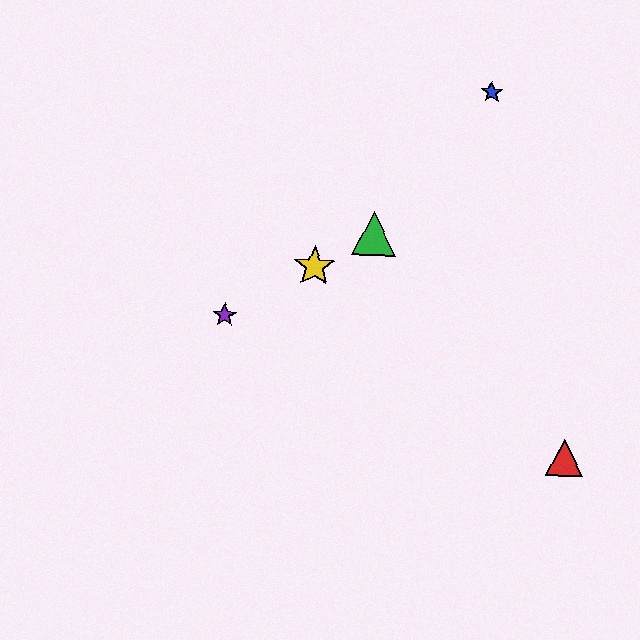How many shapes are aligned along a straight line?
3 shapes (the green triangle, the yellow star, the purple star) are aligned along a straight line.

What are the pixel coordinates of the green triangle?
The green triangle is at (374, 234).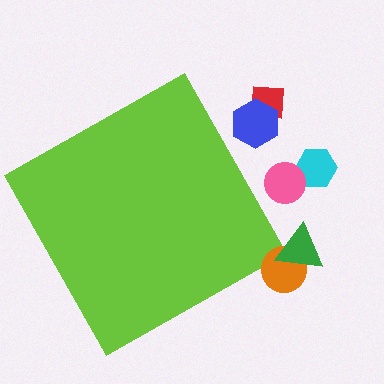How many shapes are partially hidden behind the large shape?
0 shapes are partially hidden.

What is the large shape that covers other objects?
A lime square.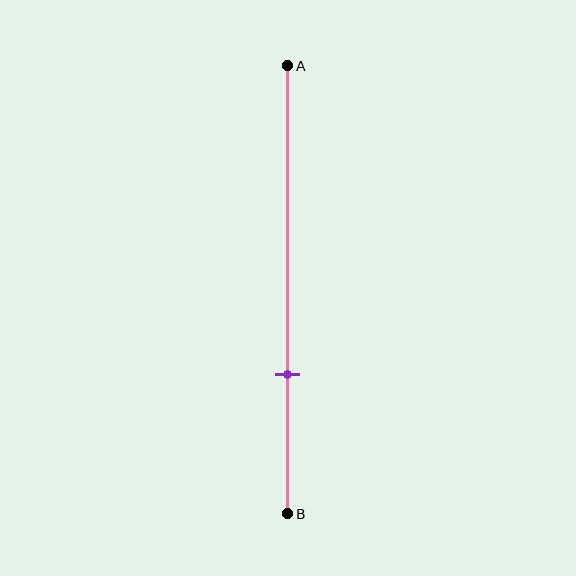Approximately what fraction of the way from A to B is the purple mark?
The purple mark is approximately 70% of the way from A to B.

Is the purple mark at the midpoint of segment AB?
No, the mark is at about 70% from A, not at the 50% midpoint.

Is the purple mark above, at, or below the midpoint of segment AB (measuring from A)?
The purple mark is below the midpoint of segment AB.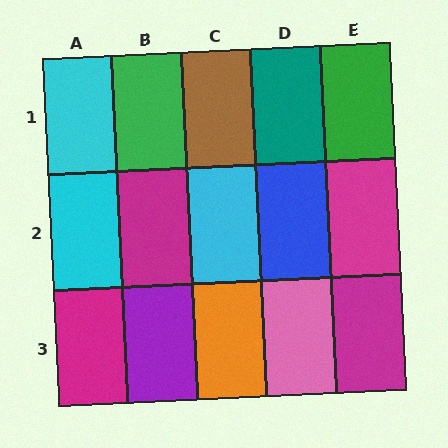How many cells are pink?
1 cell is pink.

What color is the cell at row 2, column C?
Cyan.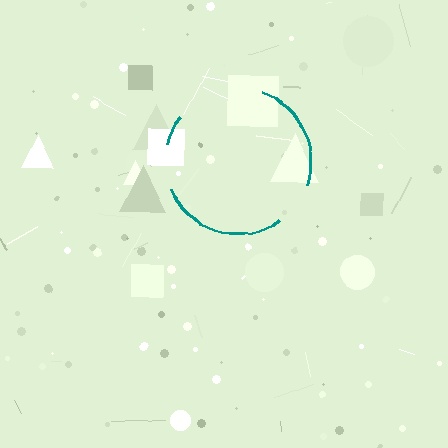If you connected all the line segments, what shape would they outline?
They would outline a circle.